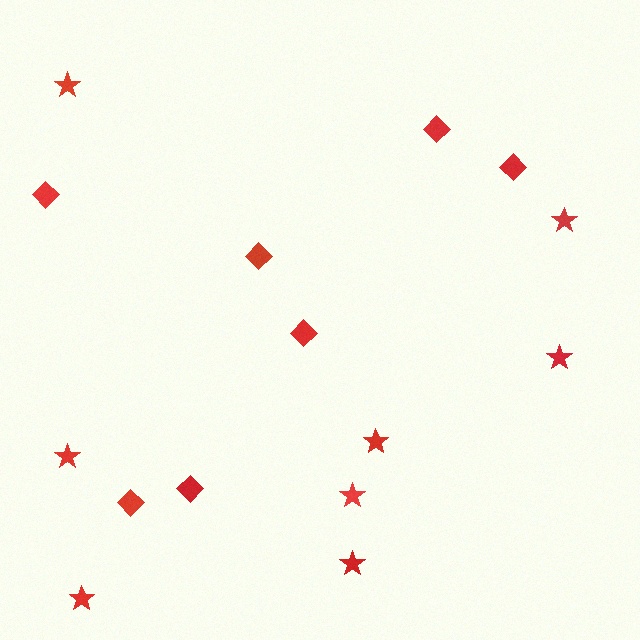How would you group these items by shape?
There are 2 groups: one group of diamonds (7) and one group of stars (8).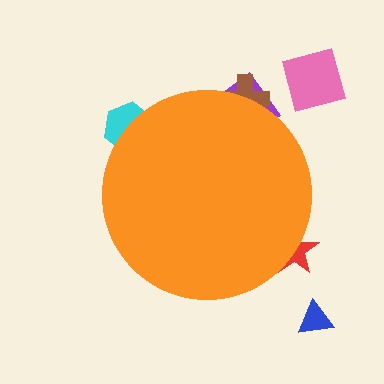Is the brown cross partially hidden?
Yes, the brown cross is partially hidden behind the orange circle.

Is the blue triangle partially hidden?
No, the blue triangle is fully visible.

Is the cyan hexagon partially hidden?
Yes, the cyan hexagon is partially hidden behind the orange circle.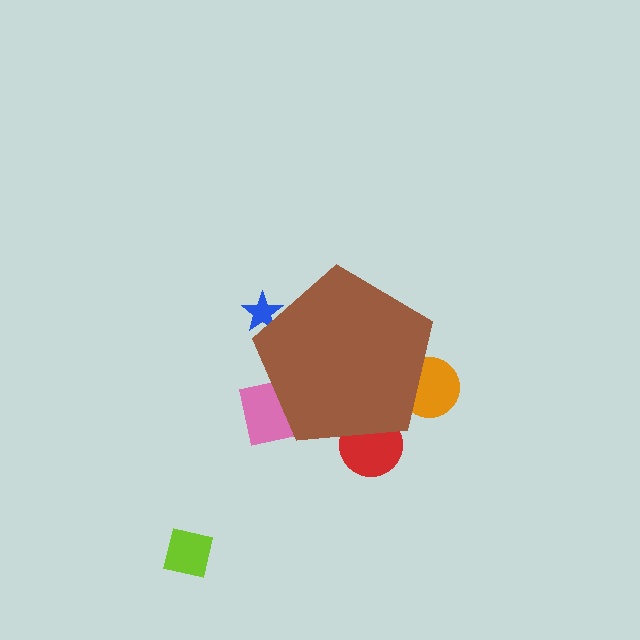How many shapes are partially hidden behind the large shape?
4 shapes are partially hidden.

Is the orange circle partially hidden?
Yes, the orange circle is partially hidden behind the brown pentagon.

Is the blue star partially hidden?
Yes, the blue star is partially hidden behind the brown pentagon.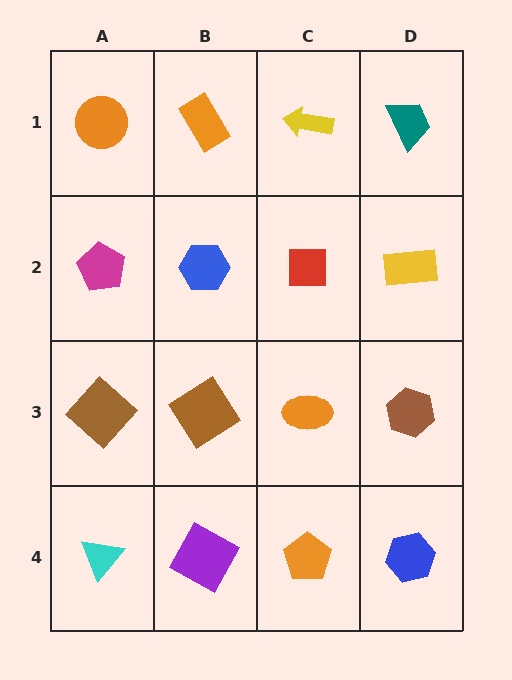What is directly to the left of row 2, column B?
A magenta pentagon.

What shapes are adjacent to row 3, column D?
A yellow rectangle (row 2, column D), a blue hexagon (row 4, column D), an orange ellipse (row 3, column C).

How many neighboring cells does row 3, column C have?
4.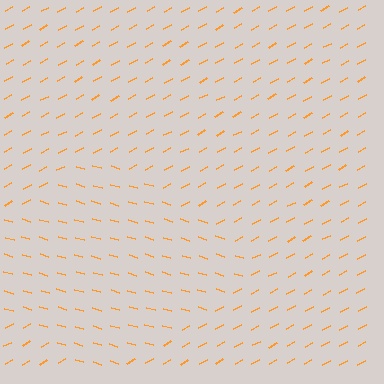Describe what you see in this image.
The image is filled with small orange line segments. A diamond region in the image has lines oriented differently from the surrounding lines, creating a visible texture boundary.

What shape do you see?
I see a diamond.